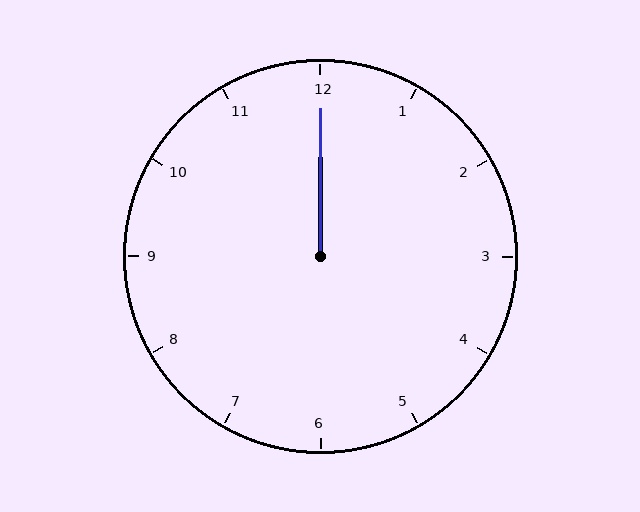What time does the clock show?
12:00.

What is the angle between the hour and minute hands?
Approximately 0 degrees.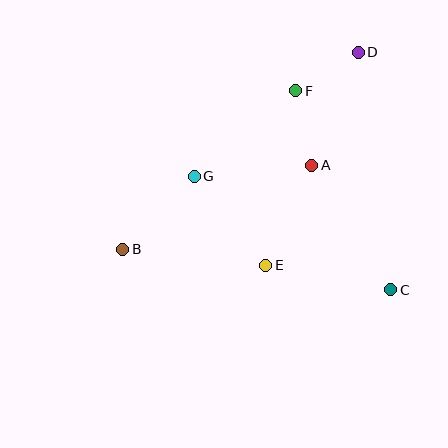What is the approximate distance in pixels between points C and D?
The distance between C and D is approximately 239 pixels.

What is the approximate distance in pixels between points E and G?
The distance between E and G is approximately 114 pixels.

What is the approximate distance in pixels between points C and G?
The distance between C and G is approximately 227 pixels.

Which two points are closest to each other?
Points D and F are closest to each other.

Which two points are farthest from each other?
Points B and D are farthest from each other.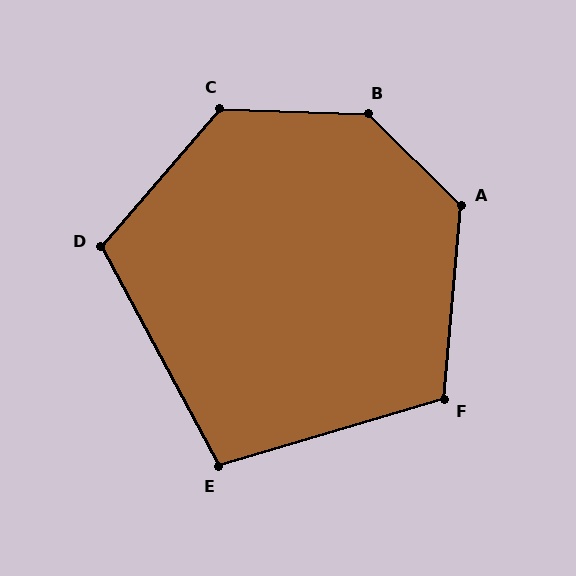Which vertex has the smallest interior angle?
E, at approximately 102 degrees.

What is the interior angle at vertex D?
Approximately 111 degrees (obtuse).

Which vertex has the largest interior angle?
B, at approximately 137 degrees.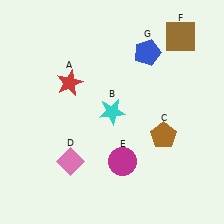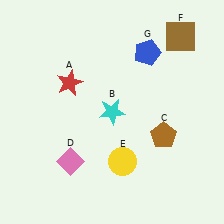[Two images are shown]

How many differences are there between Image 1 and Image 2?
There is 1 difference between the two images.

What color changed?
The circle (E) changed from magenta in Image 1 to yellow in Image 2.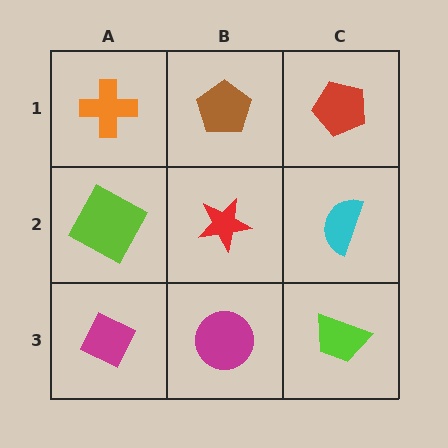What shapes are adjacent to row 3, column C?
A cyan semicircle (row 2, column C), a magenta circle (row 3, column B).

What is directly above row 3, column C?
A cyan semicircle.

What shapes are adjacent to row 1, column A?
A lime square (row 2, column A), a brown pentagon (row 1, column B).